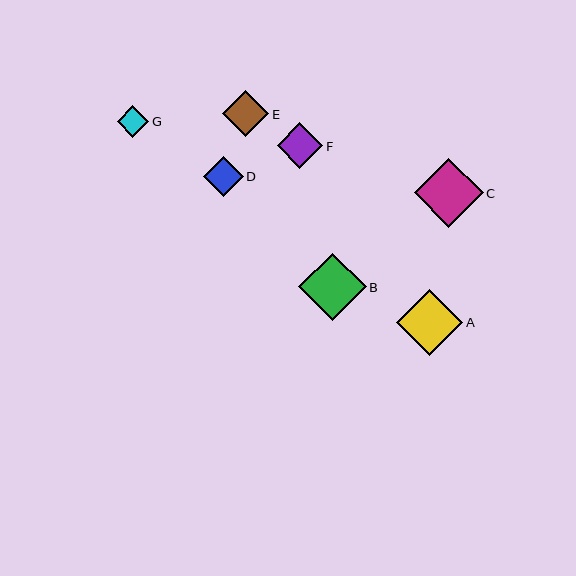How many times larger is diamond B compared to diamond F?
Diamond B is approximately 1.5 times the size of diamond F.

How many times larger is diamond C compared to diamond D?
Diamond C is approximately 1.8 times the size of diamond D.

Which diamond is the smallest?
Diamond G is the smallest with a size of approximately 32 pixels.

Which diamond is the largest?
Diamond C is the largest with a size of approximately 69 pixels.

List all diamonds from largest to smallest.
From largest to smallest: C, B, A, E, F, D, G.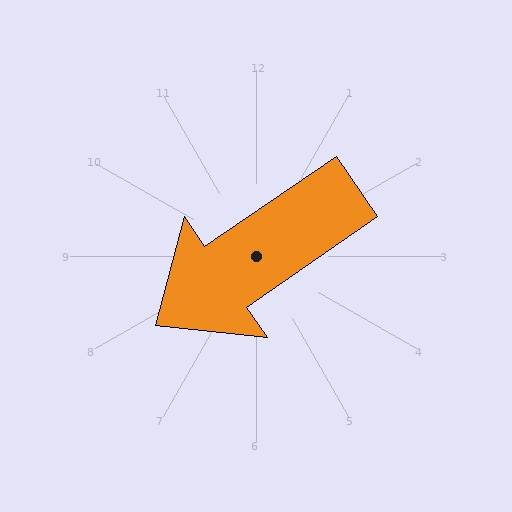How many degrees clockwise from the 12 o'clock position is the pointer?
Approximately 236 degrees.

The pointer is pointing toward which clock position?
Roughly 8 o'clock.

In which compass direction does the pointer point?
Southwest.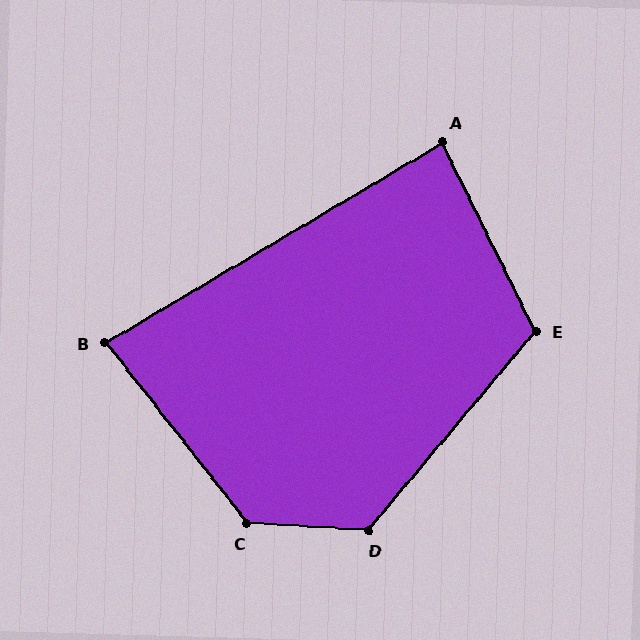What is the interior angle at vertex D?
Approximately 127 degrees (obtuse).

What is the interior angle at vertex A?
Approximately 85 degrees (approximately right).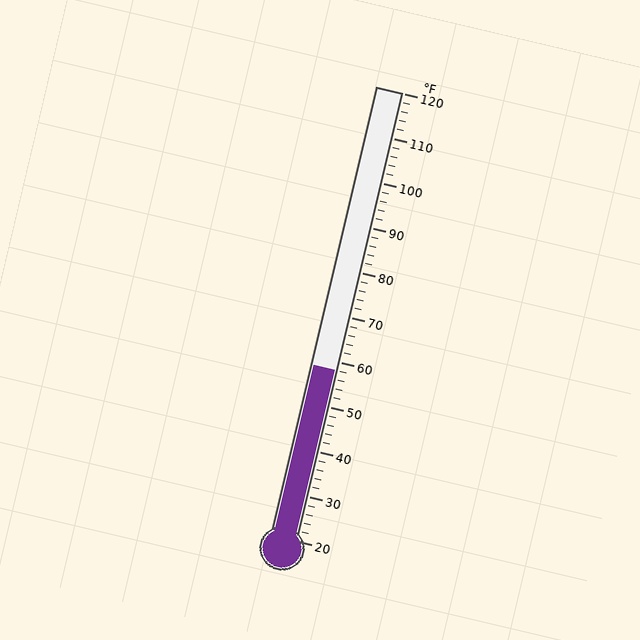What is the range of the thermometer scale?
The thermometer scale ranges from 20°F to 120°F.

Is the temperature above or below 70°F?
The temperature is below 70°F.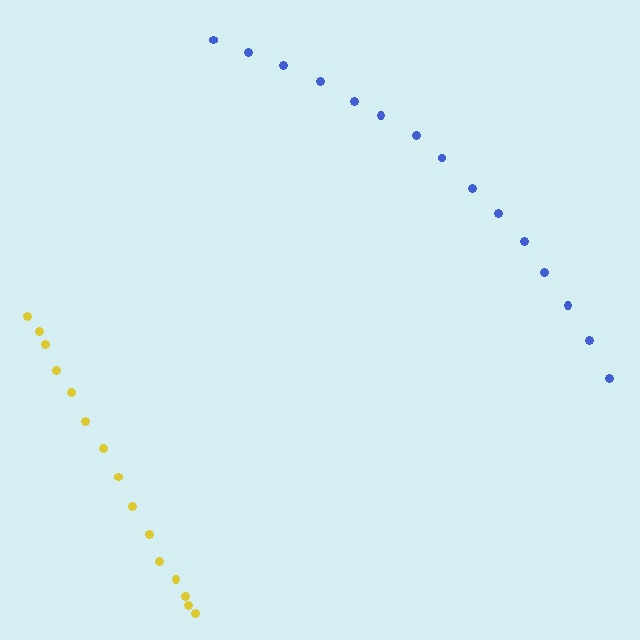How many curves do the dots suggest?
There are 2 distinct paths.